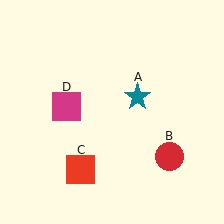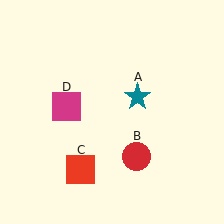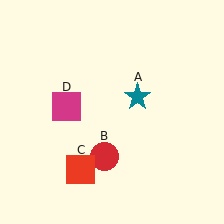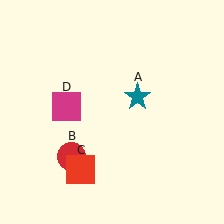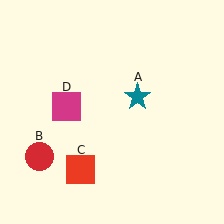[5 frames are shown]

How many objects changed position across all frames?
1 object changed position: red circle (object B).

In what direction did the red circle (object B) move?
The red circle (object B) moved left.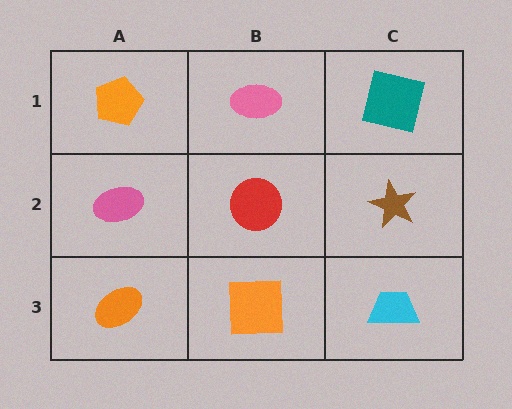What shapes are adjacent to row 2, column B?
A pink ellipse (row 1, column B), an orange square (row 3, column B), a pink ellipse (row 2, column A), a brown star (row 2, column C).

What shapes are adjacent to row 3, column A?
A pink ellipse (row 2, column A), an orange square (row 3, column B).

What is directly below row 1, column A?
A pink ellipse.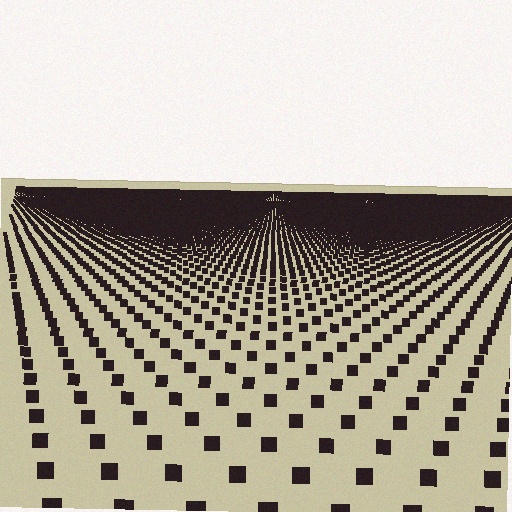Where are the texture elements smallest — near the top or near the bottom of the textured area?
Near the top.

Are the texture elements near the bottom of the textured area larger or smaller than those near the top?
Larger. Near the bottom, elements are closer to the viewer and appear at a bigger on-screen size.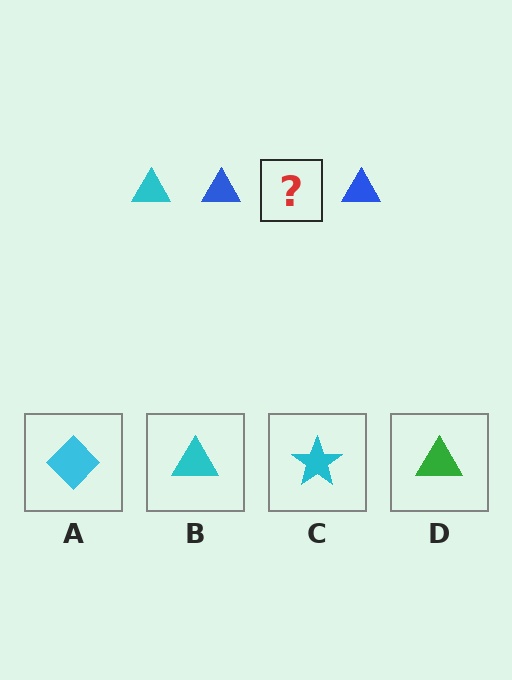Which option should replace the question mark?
Option B.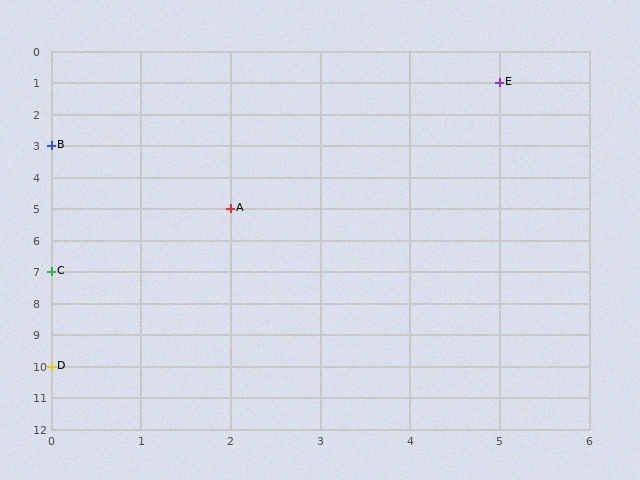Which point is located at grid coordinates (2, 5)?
Point A is at (2, 5).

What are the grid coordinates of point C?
Point C is at grid coordinates (0, 7).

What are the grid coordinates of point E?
Point E is at grid coordinates (5, 1).